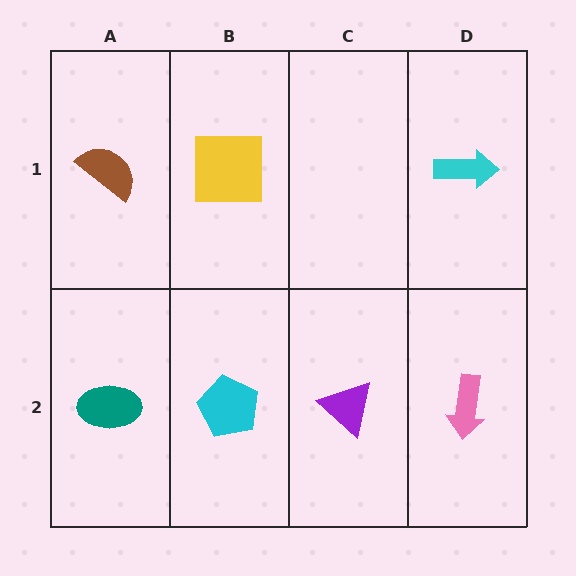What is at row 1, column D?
A cyan arrow.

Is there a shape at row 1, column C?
No, that cell is empty.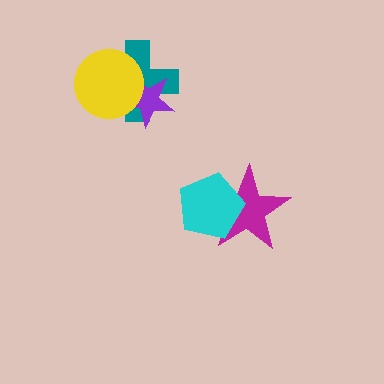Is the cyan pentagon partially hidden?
No, no other shape covers it.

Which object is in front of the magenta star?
The cyan pentagon is in front of the magenta star.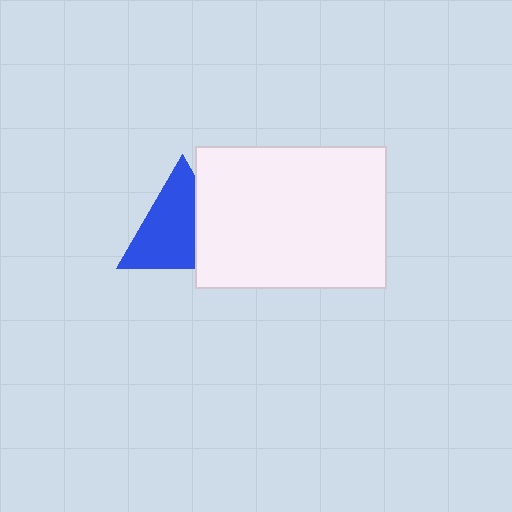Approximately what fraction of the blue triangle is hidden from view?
Roughly 32% of the blue triangle is hidden behind the white rectangle.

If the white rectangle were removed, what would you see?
You would see the complete blue triangle.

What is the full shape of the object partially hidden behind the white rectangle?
The partially hidden object is a blue triangle.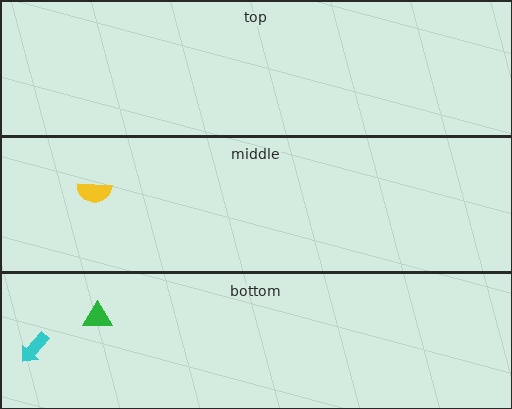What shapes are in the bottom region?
The green triangle, the cyan arrow.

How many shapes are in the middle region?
1.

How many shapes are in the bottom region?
2.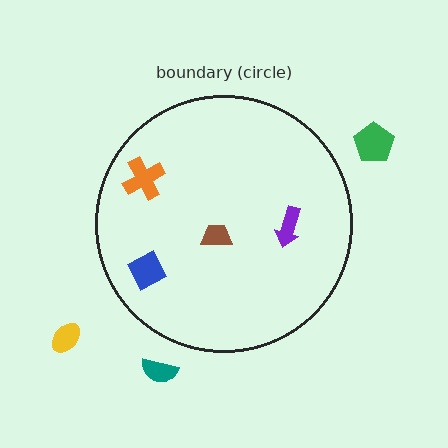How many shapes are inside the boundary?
4 inside, 3 outside.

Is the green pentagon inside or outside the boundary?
Outside.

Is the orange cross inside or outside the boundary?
Inside.